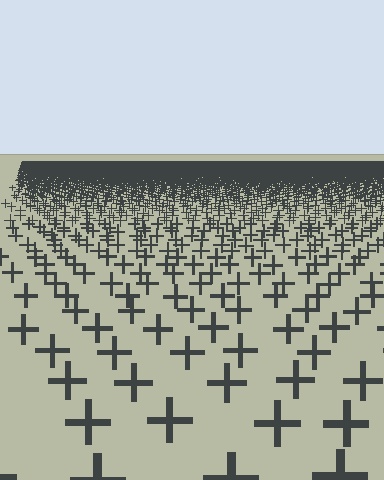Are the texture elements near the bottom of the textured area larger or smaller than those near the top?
Larger. Near the bottom, elements are closer to the viewer and appear at a bigger on-screen size.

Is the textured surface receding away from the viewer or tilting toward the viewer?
The surface is receding away from the viewer. Texture elements get smaller and denser toward the top.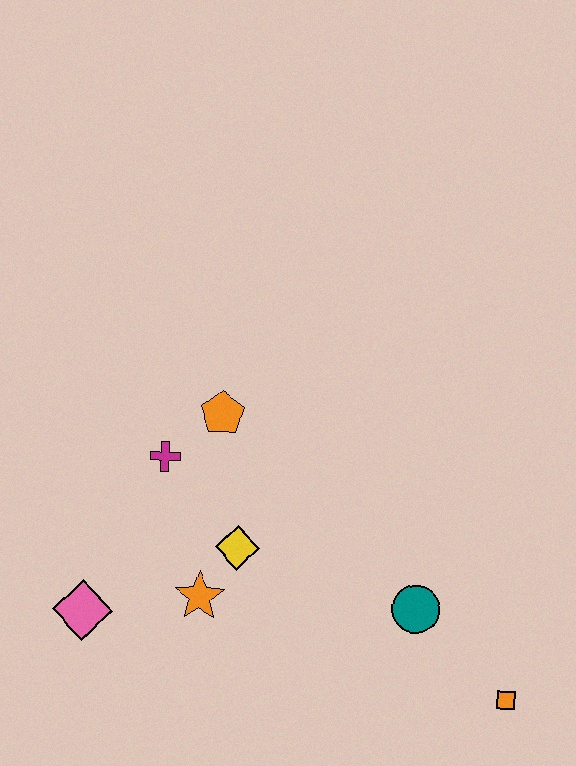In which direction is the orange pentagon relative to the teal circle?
The orange pentagon is to the left of the teal circle.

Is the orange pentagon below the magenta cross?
No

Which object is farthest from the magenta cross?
The orange square is farthest from the magenta cross.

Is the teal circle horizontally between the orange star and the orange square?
Yes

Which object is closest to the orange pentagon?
The magenta cross is closest to the orange pentagon.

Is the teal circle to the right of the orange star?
Yes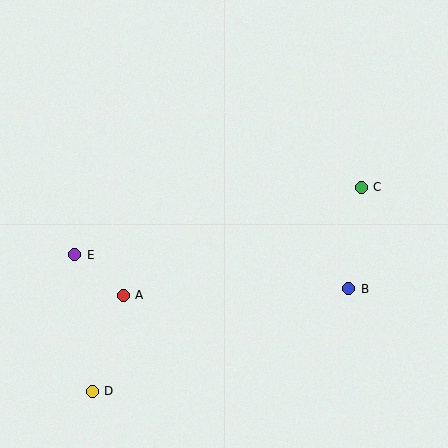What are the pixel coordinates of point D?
Point D is at (92, 391).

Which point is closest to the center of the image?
Point A at (123, 295) is closest to the center.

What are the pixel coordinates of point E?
Point E is at (75, 255).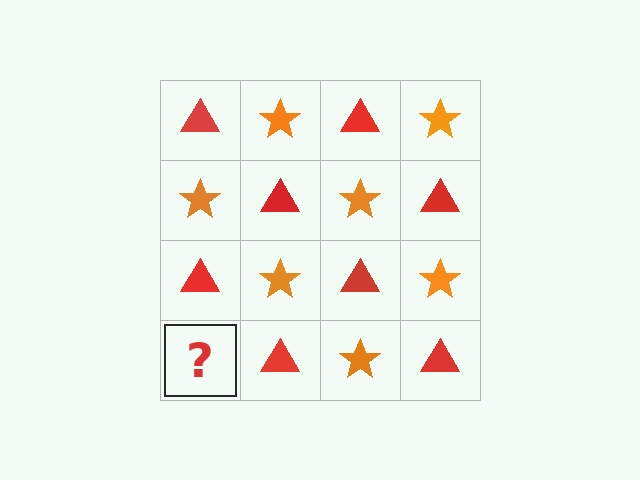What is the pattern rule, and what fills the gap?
The rule is that it alternates red triangle and orange star in a checkerboard pattern. The gap should be filled with an orange star.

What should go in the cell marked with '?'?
The missing cell should contain an orange star.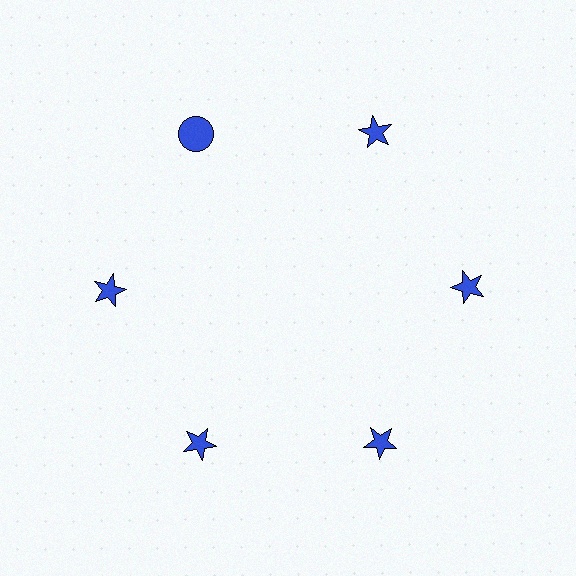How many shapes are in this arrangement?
There are 6 shapes arranged in a ring pattern.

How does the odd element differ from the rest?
It has a different shape: circle instead of star.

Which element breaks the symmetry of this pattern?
The blue circle at roughly the 11 o'clock position breaks the symmetry. All other shapes are blue stars.